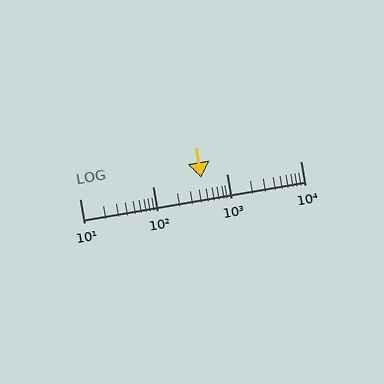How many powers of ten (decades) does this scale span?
The scale spans 3 decades, from 10 to 10000.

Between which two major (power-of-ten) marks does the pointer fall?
The pointer is between 100 and 1000.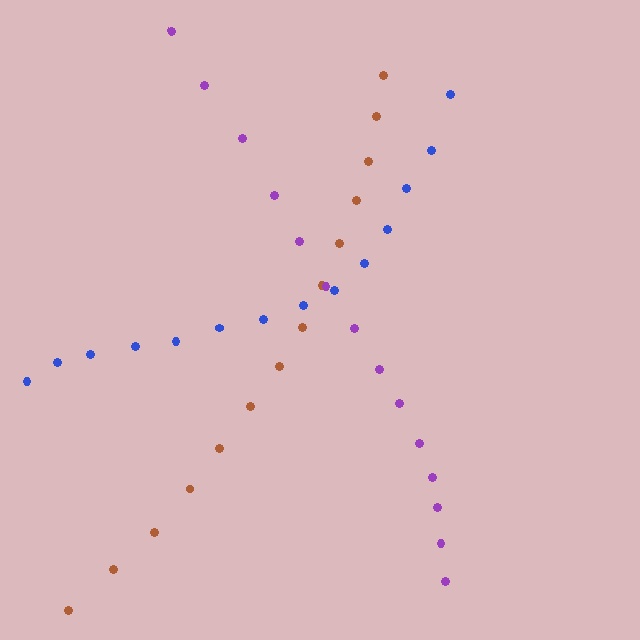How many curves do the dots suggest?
There are 3 distinct paths.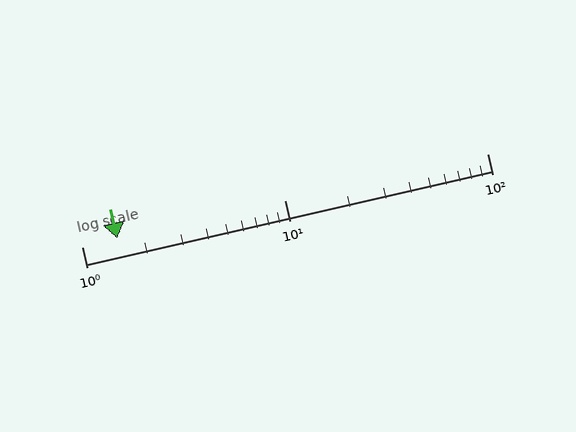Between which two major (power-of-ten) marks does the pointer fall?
The pointer is between 1 and 10.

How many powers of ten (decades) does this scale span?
The scale spans 2 decades, from 1 to 100.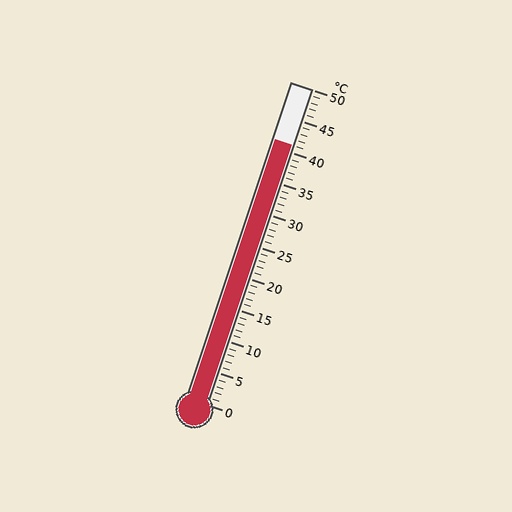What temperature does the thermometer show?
The thermometer shows approximately 41°C.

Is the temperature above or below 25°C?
The temperature is above 25°C.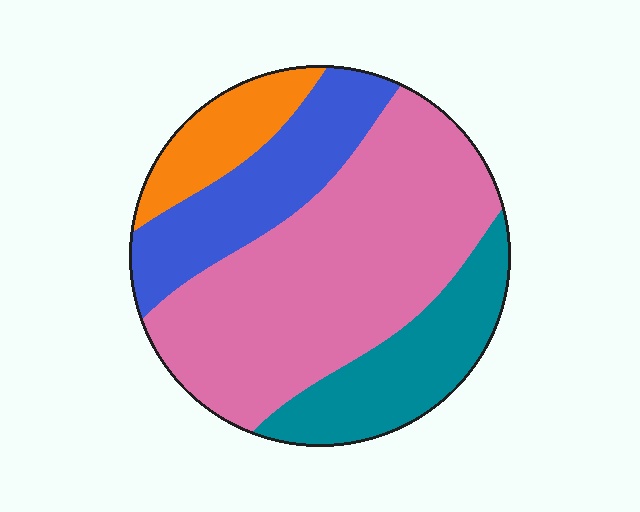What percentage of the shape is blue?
Blue takes up between a sixth and a third of the shape.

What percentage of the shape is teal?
Teal takes up about one fifth (1/5) of the shape.